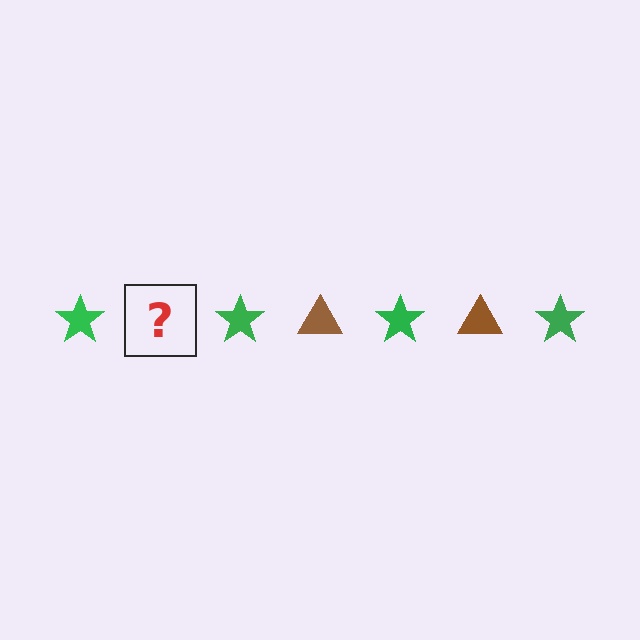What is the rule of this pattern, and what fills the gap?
The rule is that the pattern alternates between green star and brown triangle. The gap should be filled with a brown triangle.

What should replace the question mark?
The question mark should be replaced with a brown triangle.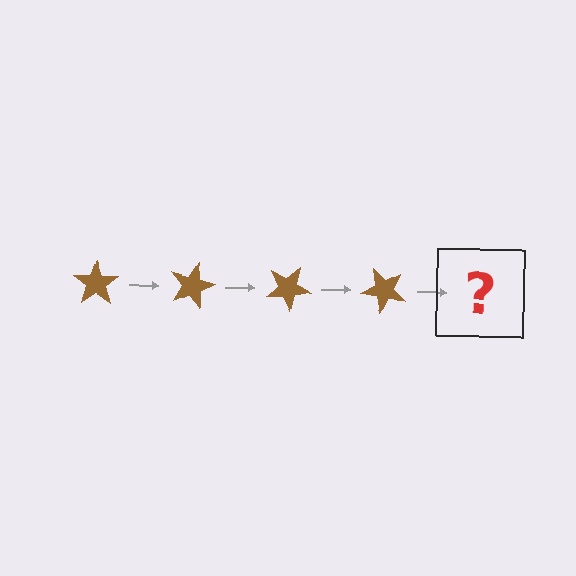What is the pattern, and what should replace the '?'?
The pattern is that the star rotates 15 degrees each step. The '?' should be a brown star rotated 60 degrees.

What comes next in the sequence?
The next element should be a brown star rotated 60 degrees.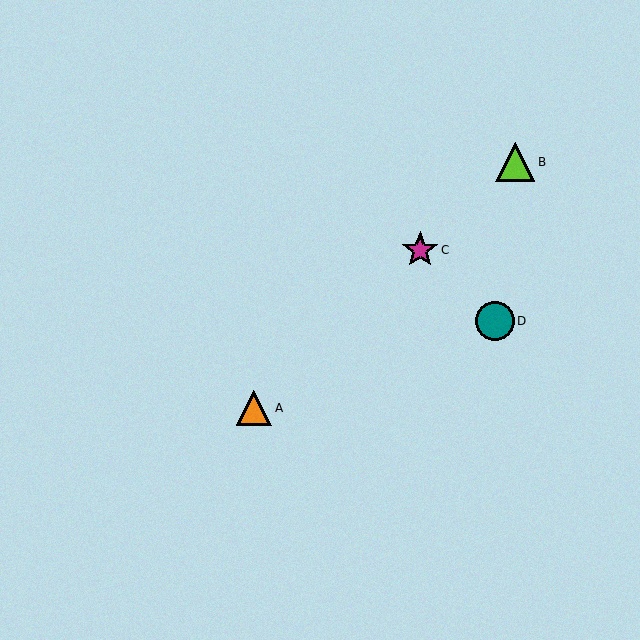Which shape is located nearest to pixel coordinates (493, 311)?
The teal circle (labeled D) at (495, 321) is nearest to that location.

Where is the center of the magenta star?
The center of the magenta star is at (420, 250).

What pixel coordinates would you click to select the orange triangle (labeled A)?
Click at (254, 408) to select the orange triangle A.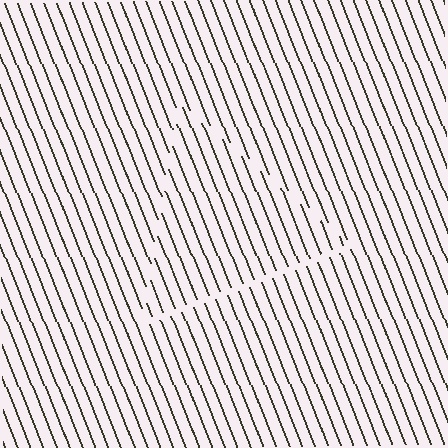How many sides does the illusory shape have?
3 sides — the line-ends trace a triangle.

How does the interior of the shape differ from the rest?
The interior of the shape contains the same grating, shifted by half a period — the contour is defined by the phase discontinuity where line-ends from the inner and outer gratings abut.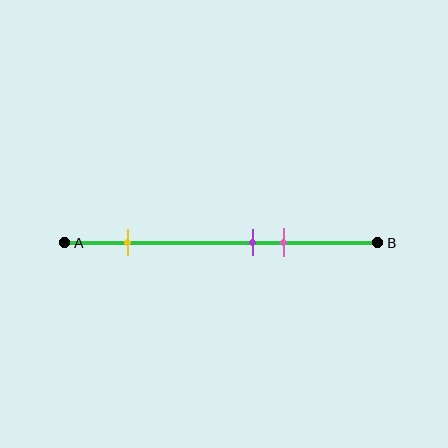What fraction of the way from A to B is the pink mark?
The pink mark is approximately 70% (0.7) of the way from A to B.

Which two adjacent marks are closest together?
The purple and pink marks are the closest adjacent pair.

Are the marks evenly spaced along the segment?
No, the marks are not evenly spaced.